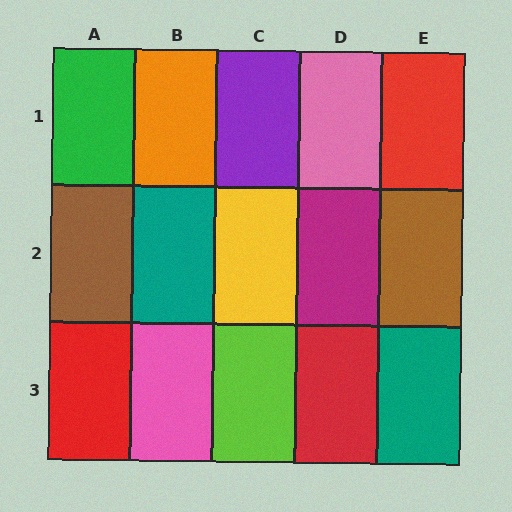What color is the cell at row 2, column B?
Teal.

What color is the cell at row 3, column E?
Teal.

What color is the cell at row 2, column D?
Magenta.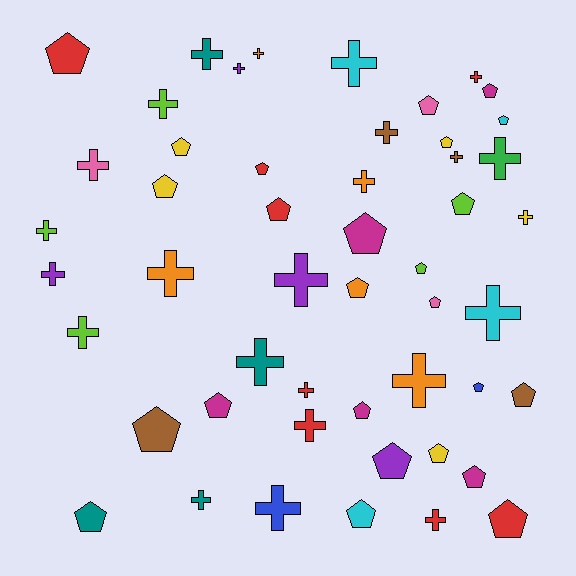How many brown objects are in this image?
There are 4 brown objects.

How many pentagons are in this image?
There are 25 pentagons.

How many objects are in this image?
There are 50 objects.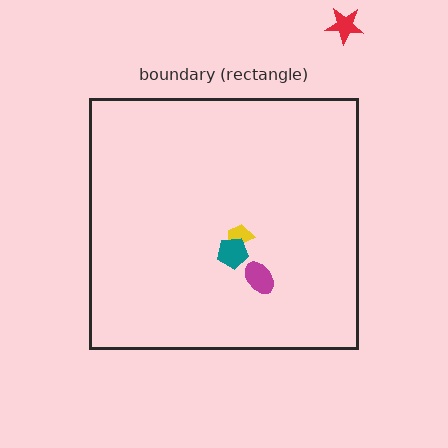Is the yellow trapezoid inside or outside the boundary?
Inside.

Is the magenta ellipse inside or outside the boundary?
Inside.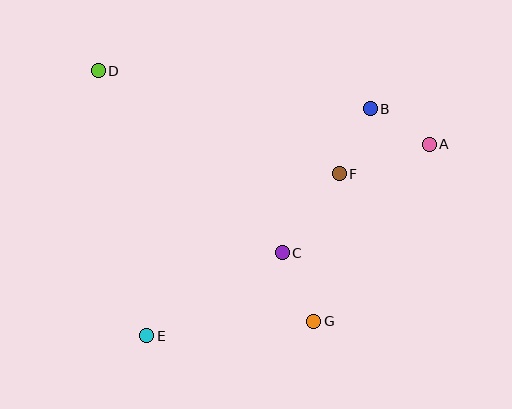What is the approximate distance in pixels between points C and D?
The distance between C and D is approximately 259 pixels.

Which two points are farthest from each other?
Points A and E are farthest from each other.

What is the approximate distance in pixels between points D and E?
The distance between D and E is approximately 269 pixels.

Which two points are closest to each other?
Points A and B are closest to each other.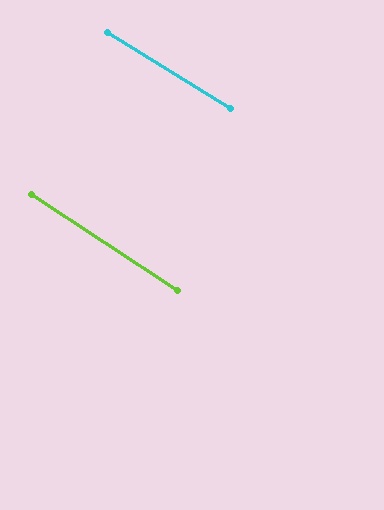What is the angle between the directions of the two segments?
Approximately 1 degree.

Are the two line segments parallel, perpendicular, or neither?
Parallel — their directions differ by only 1.3°.